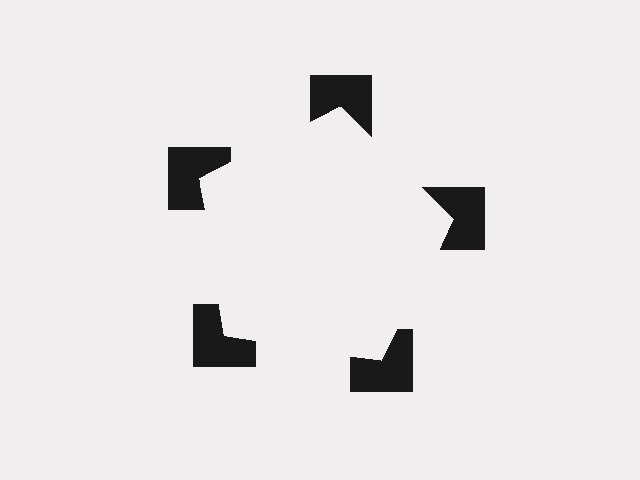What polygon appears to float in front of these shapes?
An illusory pentagon — its edges are inferred from the aligned wedge cuts in the notched squares, not physically drawn.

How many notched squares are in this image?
There are 5 — one at each vertex of the illusory pentagon.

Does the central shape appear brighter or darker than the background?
It typically appears slightly brighter than the background, even though no actual brightness change is drawn.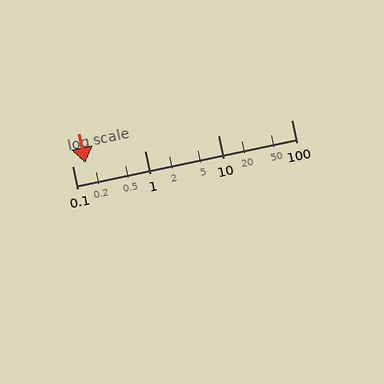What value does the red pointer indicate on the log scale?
The pointer indicates approximately 0.15.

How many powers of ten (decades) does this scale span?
The scale spans 3 decades, from 0.1 to 100.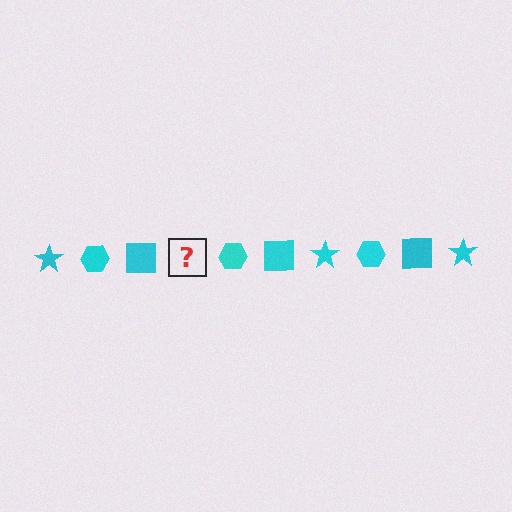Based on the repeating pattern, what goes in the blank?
The blank should be a cyan star.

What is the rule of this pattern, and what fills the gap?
The rule is that the pattern cycles through star, hexagon, square shapes in cyan. The gap should be filled with a cyan star.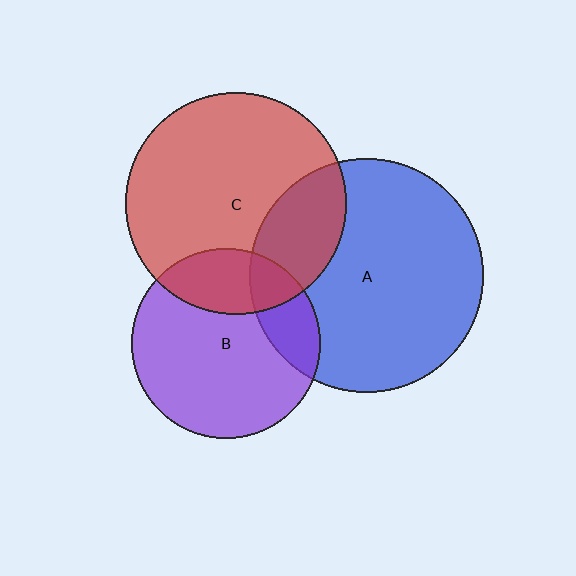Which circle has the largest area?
Circle A (blue).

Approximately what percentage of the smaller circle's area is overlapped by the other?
Approximately 25%.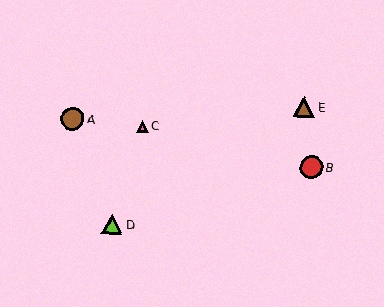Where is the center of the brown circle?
The center of the brown circle is at (73, 118).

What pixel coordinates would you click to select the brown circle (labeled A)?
Click at (73, 118) to select the brown circle A.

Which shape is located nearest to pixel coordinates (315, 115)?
The brown triangle (labeled E) at (304, 107) is nearest to that location.